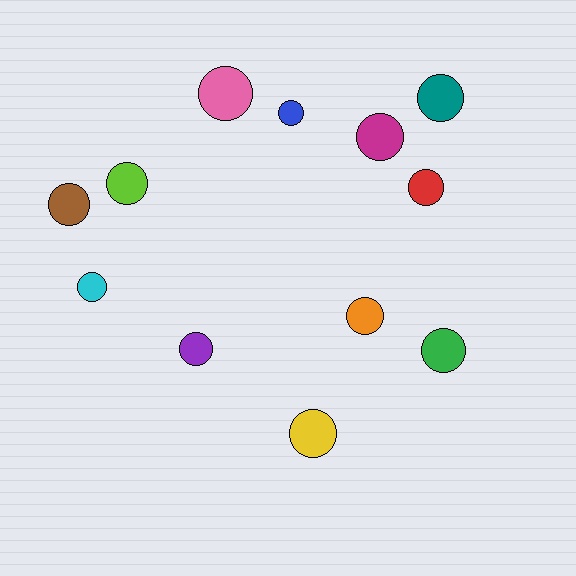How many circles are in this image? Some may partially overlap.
There are 12 circles.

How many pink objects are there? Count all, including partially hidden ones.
There is 1 pink object.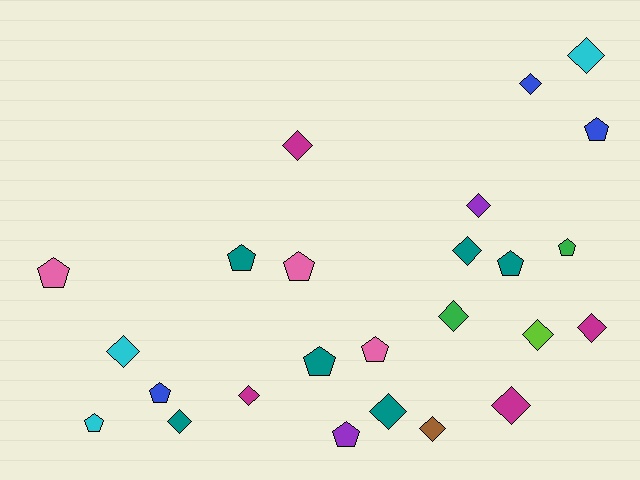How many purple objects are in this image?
There are 2 purple objects.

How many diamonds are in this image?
There are 14 diamonds.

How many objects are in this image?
There are 25 objects.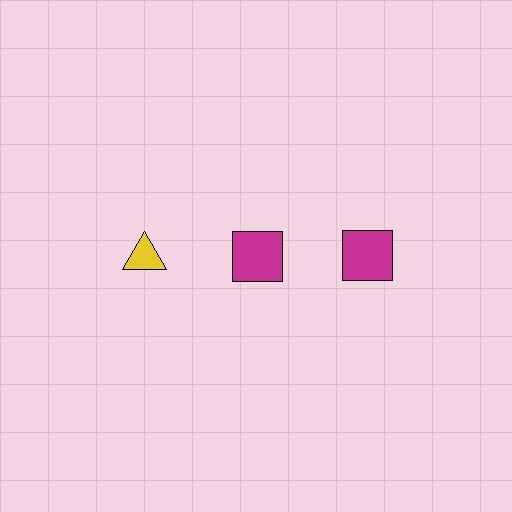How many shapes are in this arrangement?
There are 3 shapes arranged in a grid pattern.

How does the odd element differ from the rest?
It differs in both color (yellow instead of magenta) and shape (triangle instead of square).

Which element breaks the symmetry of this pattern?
The yellow triangle in the top row, leftmost column breaks the symmetry. All other shapes are magenta squares.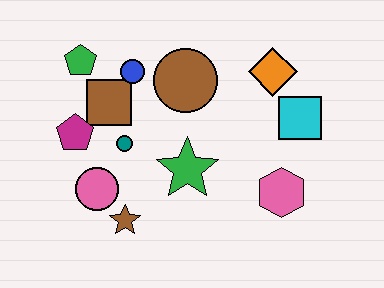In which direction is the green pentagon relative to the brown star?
The green pentagon is above the brown star.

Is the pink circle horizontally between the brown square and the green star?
No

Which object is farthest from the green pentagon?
The pink hexagon is farthest from the green pentagon.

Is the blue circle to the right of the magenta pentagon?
Yes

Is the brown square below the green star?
No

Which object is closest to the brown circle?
The blue circle is closest to the brown circle.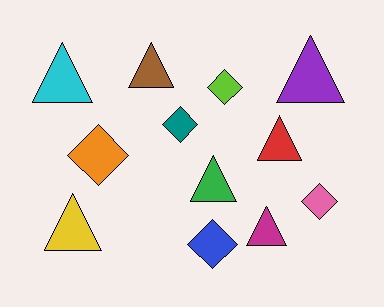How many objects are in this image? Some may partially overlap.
There are 12 objects.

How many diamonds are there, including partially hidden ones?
There are 5 diamonds.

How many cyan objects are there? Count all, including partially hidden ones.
There is 1 cyan object.